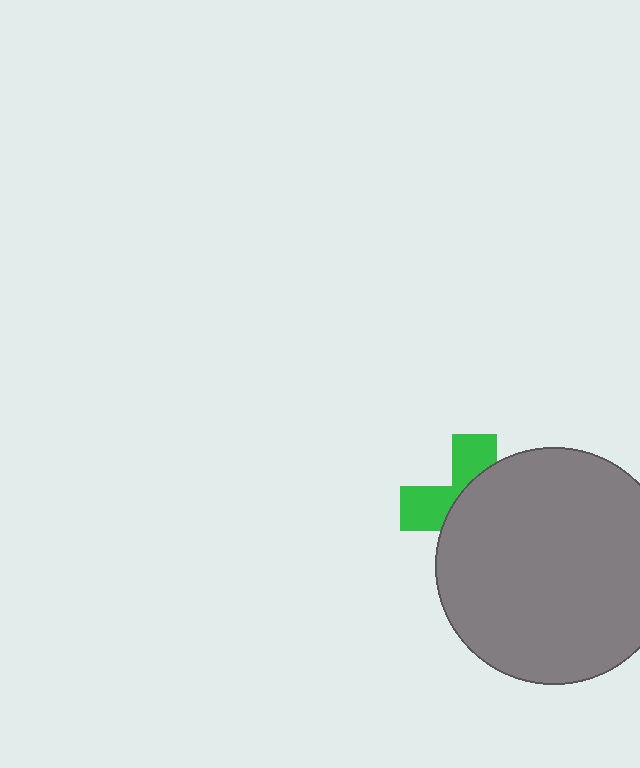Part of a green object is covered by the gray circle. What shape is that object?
It is a cross.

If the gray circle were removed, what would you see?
You would see the complete green cross.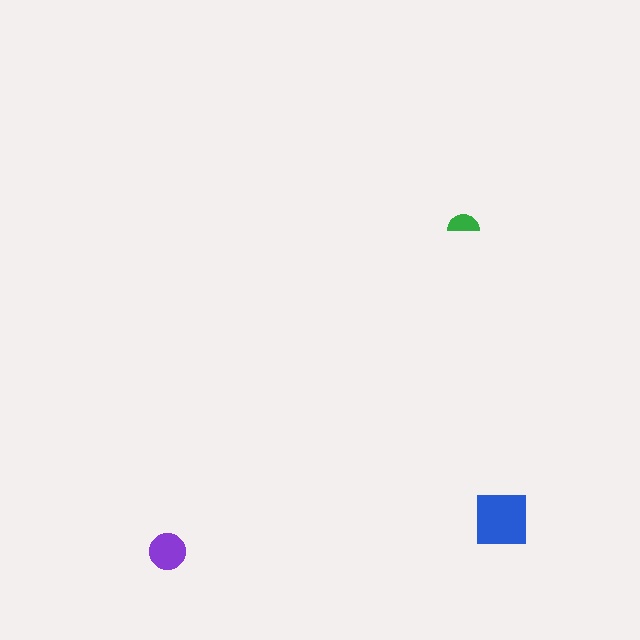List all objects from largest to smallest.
The blue square, the purple circle, the green semicircle.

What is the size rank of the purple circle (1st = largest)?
2nd.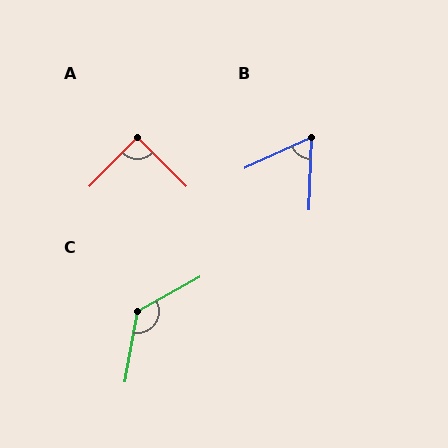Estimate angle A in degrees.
Approximately 89 degrees.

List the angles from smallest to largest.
B (63°), A (89°), C (129°).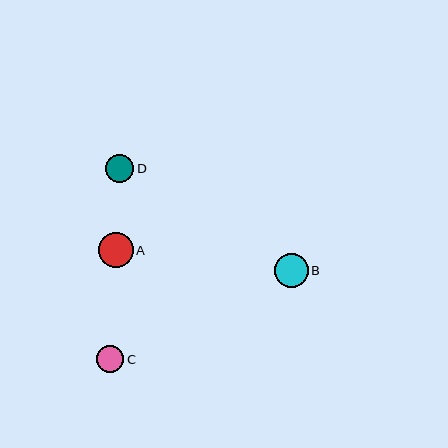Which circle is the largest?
Circle A is the largest with a size of approximately 34 pixels.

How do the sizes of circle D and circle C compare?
Circle D and circle C are approximately the same size.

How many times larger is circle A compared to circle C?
Circle A is approximately 1.3 times the size of circle C.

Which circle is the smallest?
Circle C is the smallest with a size of approximately 27 pixels.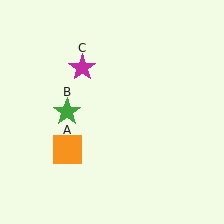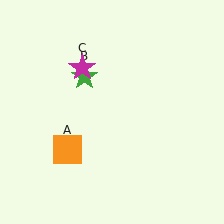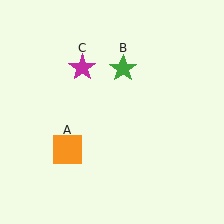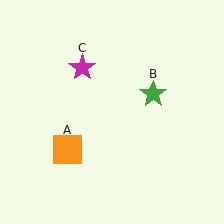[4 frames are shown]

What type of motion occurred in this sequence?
The green star (object B) rotated clockwise around the center of the scene.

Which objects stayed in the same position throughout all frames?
Orange square (object A) and magenta star (object C) remained stationary.